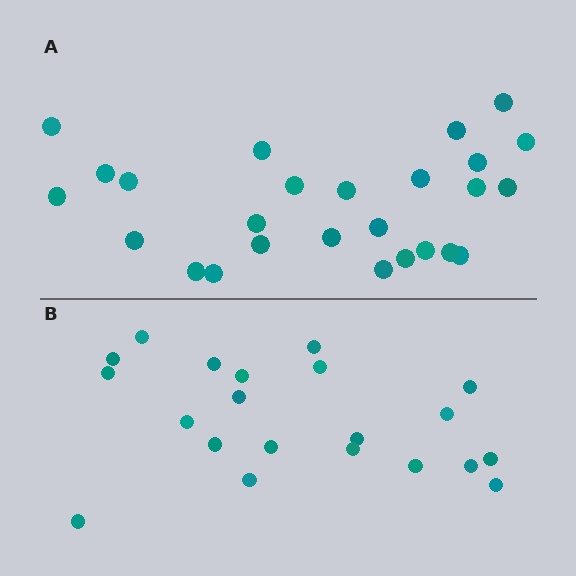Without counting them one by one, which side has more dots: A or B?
Region A (the top region) has more dots.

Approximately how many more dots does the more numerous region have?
Region A has about 5 more dots than region B.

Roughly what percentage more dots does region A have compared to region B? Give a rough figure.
About 25% more.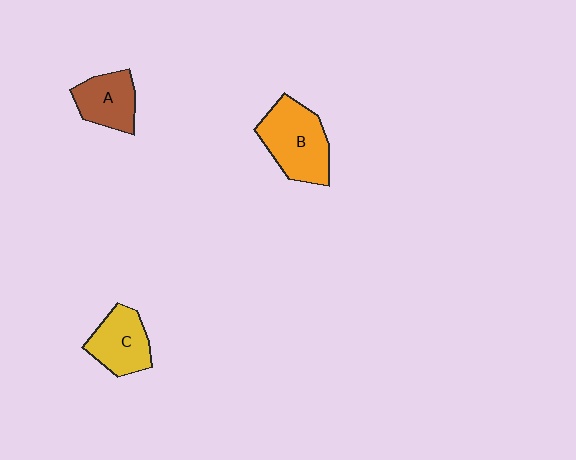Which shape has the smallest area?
Shape A (brown).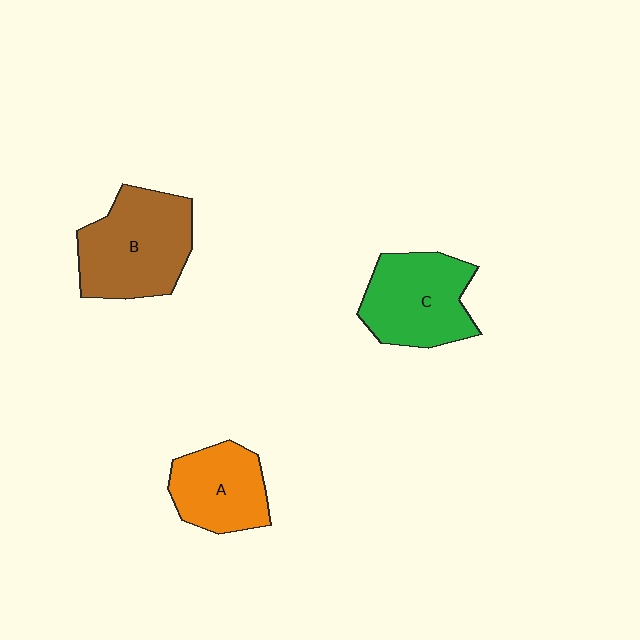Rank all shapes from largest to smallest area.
From largest to smallest: B (brown), C (green), A (orange).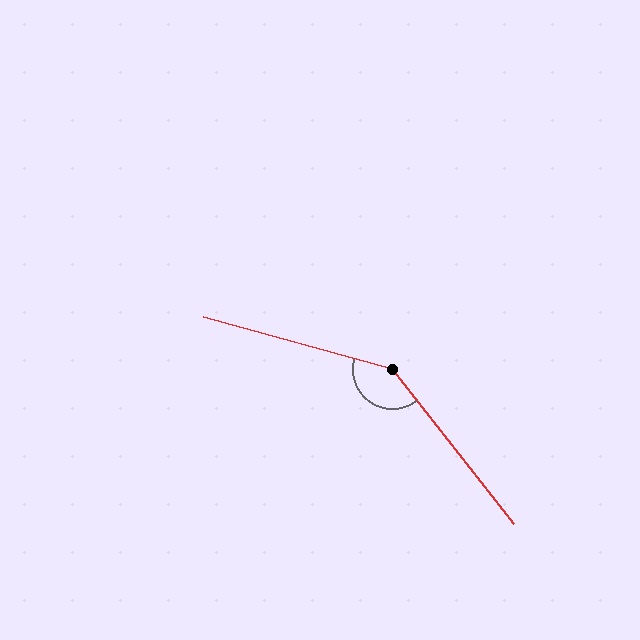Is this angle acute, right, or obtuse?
It is obtuse.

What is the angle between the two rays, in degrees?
Approximately 144 degrees.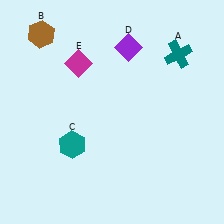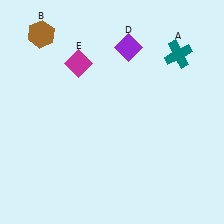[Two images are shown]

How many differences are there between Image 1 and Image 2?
There is 1 difference between the two images.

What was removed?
The teal hexagon (C) was removed in Image 2.